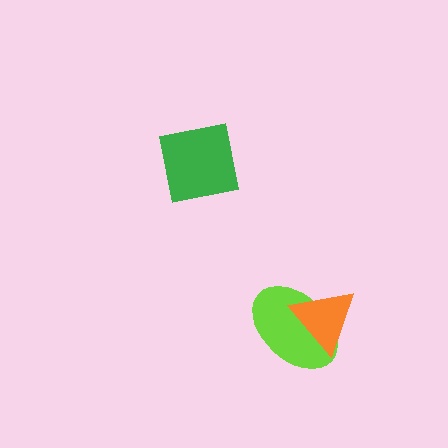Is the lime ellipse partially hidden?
Yes, it is partially covered by another shape.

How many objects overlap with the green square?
0 objects overlap with the green square.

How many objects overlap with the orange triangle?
1 object overlaps with the orange triangle.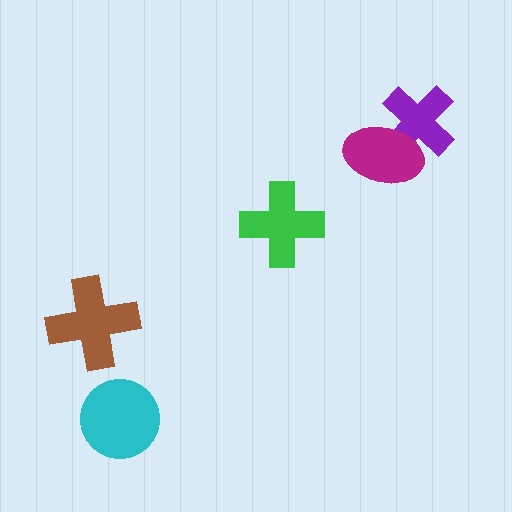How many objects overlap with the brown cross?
0 objects overlap with the brown cross.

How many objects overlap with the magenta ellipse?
1 object overlaps with the magenta ellipse.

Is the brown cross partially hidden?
No, no other shape covers it.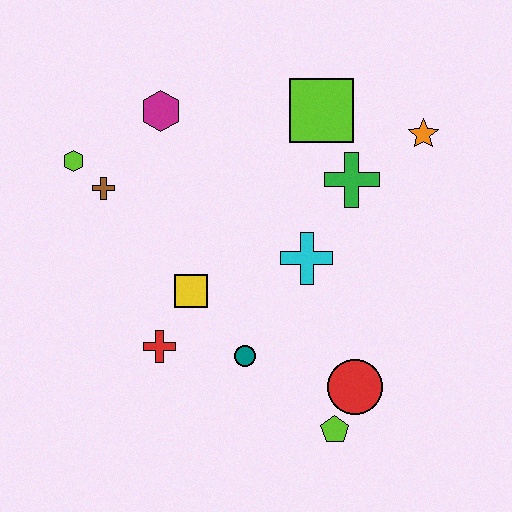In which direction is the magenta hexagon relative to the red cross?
The magenta hexagon is above the red cross.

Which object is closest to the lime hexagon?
The brown cross is closest to the lime hexagon.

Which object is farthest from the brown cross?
The lime pentagon is farthest from the brown cross.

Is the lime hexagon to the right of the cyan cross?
No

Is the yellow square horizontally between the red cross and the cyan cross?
Yes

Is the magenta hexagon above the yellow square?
Yes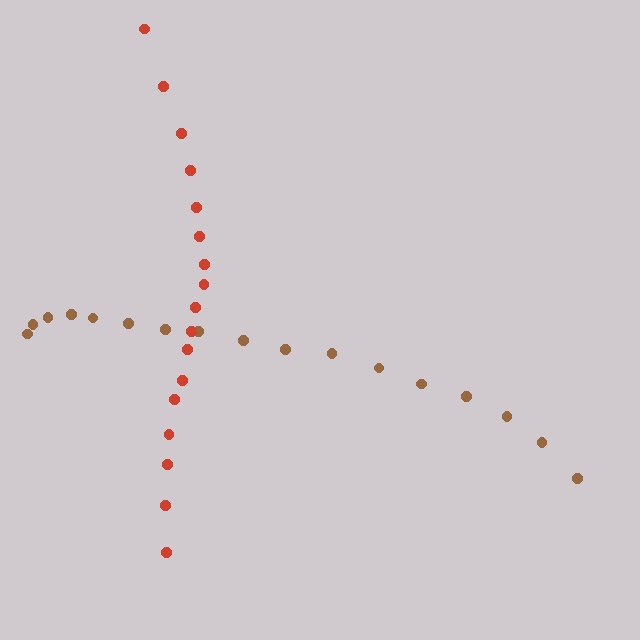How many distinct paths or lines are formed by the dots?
There are 2 distinct paths.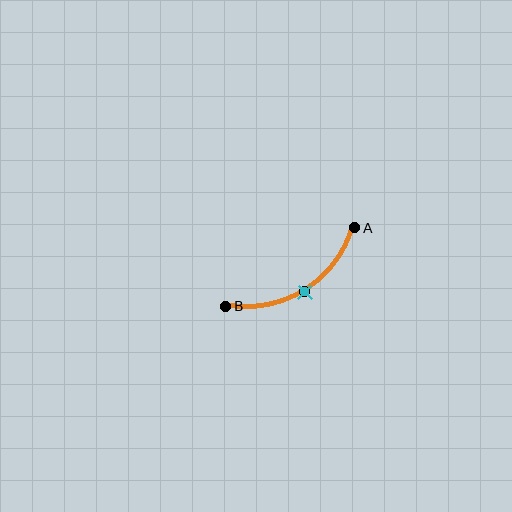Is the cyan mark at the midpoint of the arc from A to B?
Yes. The cyan mark lies on the arc at equal arc-length from both A and B — it is the arc midpoint.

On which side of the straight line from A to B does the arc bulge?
The arc bulges below the straight line connecting A and B.